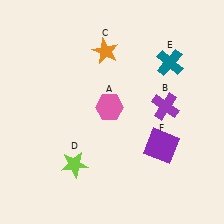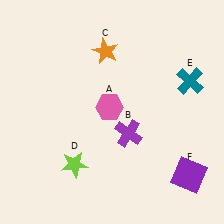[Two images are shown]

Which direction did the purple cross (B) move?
The purple cross (B) moved left.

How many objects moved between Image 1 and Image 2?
3 objects moved between the two images.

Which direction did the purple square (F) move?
The purple square (F) moved down.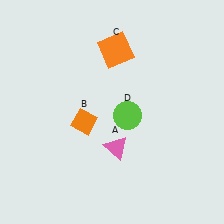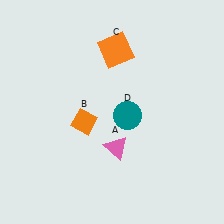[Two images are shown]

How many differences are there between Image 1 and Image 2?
There is 1 difference between the two images.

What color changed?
The circle (D) changed from lime in Image 1 to teal in Image 2.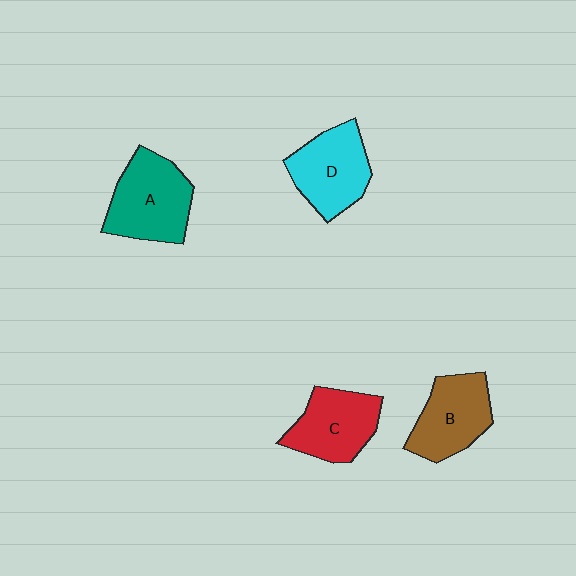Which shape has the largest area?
Shape A (teal).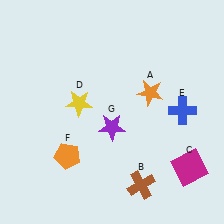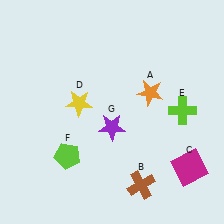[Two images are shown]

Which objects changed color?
E changed from blue to lime. F changed from orange to lime.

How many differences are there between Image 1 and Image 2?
There are 2 differences between the two images.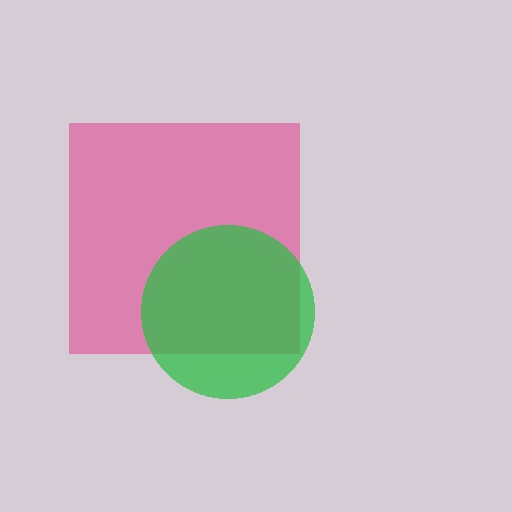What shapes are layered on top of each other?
The layered shapes are: a pink square, a green circle.